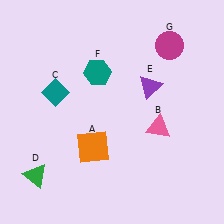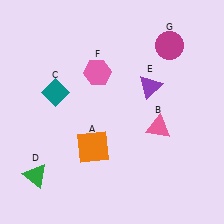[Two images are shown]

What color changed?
The hexagon (F) changed from teal in Image 1 to pink in Image 2.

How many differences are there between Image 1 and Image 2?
There is 1 difference between the two images.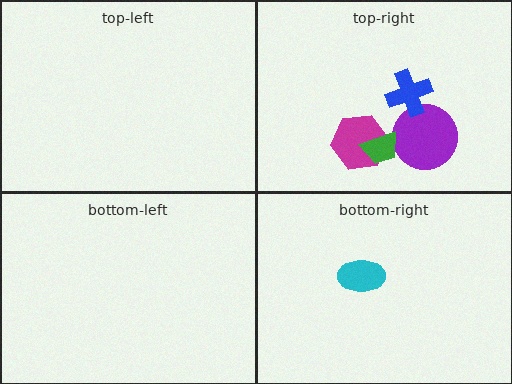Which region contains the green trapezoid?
The top-right region.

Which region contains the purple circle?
The top-right region.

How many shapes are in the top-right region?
4.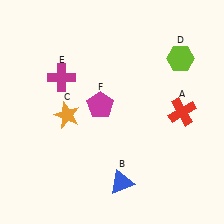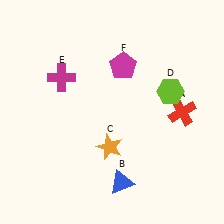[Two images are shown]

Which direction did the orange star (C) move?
The orange star (C) moved right.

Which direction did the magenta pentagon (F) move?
The magenta pentagon (F) moved up.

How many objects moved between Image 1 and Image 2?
3 objects moved between the two images.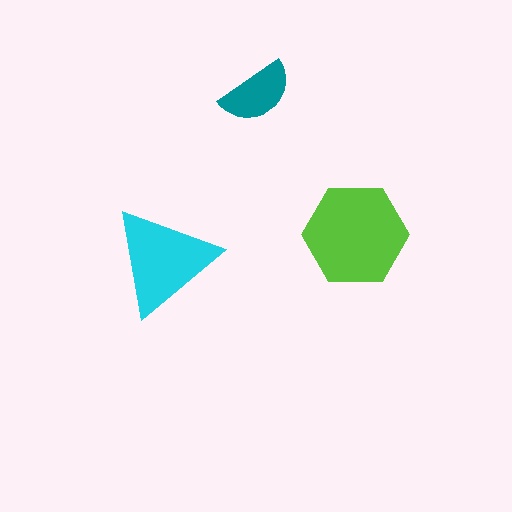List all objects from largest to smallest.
The lime hexagon, the cyan triangle, the teal semicircle.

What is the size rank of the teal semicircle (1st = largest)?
3rd.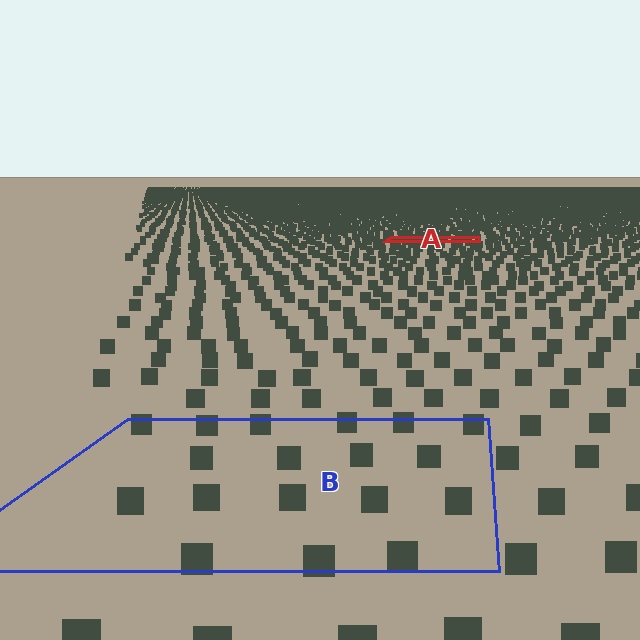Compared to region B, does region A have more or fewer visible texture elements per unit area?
Region A has more texture elements per unit area — they are packed more densely because it is farther away.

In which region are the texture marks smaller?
The texture marks are smaller in region A, because it is farther away.